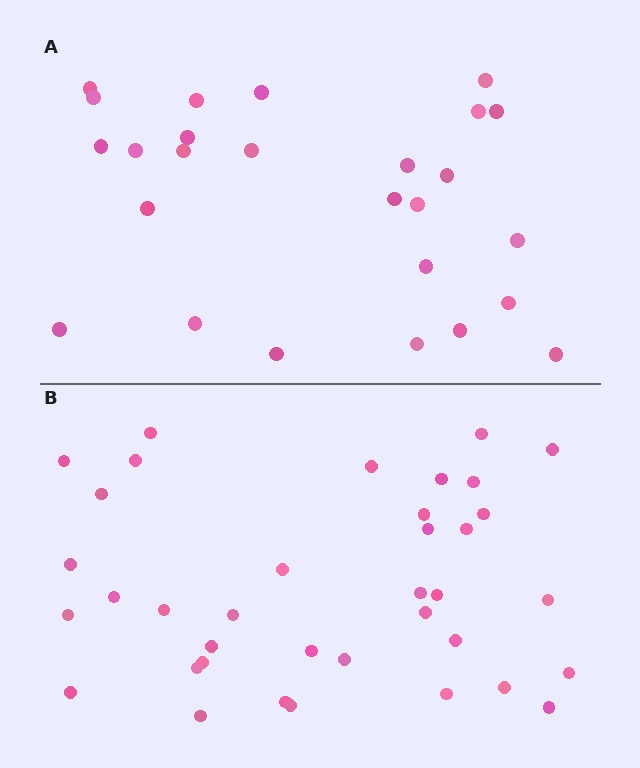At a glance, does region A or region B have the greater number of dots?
Region B (the bottom region) has more dots.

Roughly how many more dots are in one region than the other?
Region B has roughly 12 or so more dots than region A.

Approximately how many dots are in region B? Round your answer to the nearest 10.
About 40 dots. (The exact count is 37, which rounds to 40.)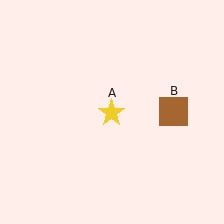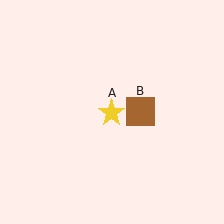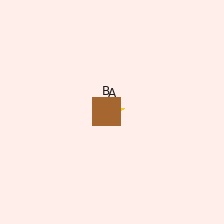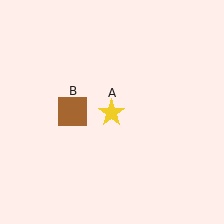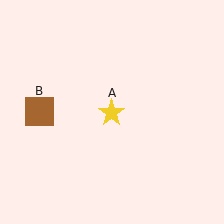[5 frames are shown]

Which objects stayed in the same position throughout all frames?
Yellow star (object A) remained stationary.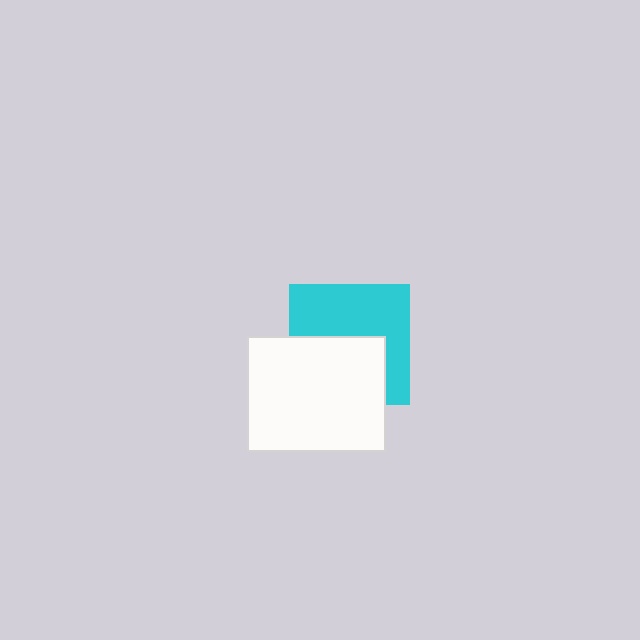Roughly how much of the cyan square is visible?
About half of it is visible (roughly 54%).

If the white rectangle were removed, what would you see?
You would see the complete cyan square.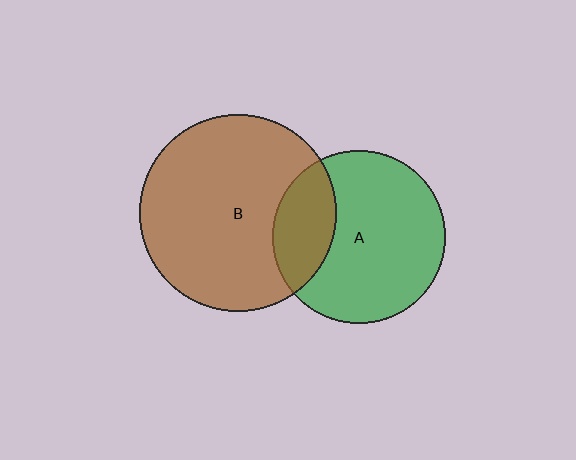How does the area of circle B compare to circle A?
Approximately 1.3 times.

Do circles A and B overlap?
Yes.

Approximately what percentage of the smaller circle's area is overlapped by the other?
Approximately 25%.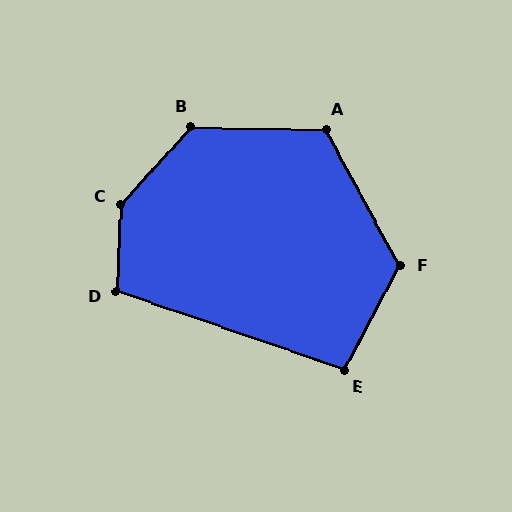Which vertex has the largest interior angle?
C, at approximately 141 degrees.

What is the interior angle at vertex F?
Approximately 124 degrees (obtuse).